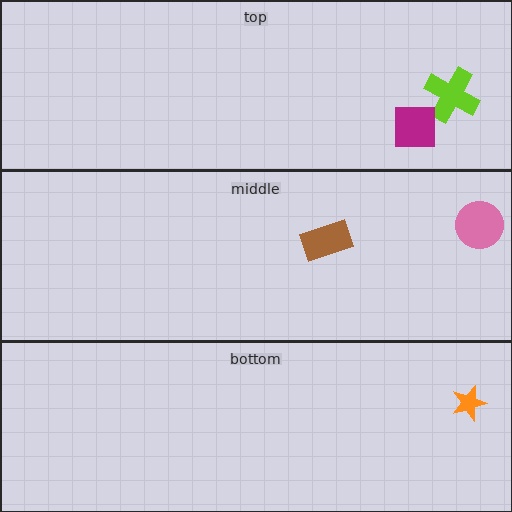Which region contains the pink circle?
The middle region.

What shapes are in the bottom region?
The orange star.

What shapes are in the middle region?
The pink circle, the brown rectangle.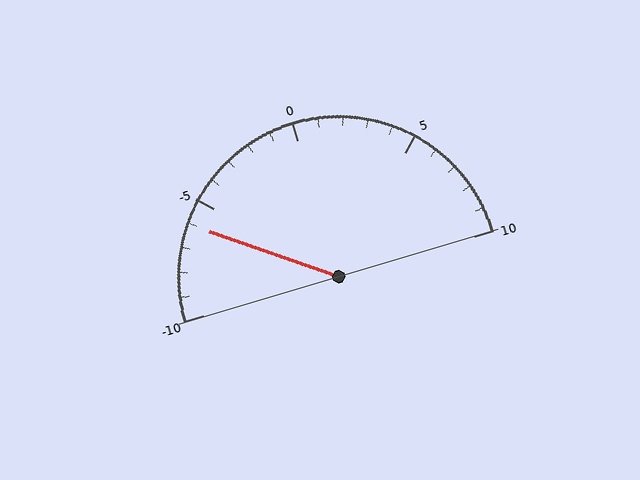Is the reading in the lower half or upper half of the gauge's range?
The reading is in the lower half of the range (-10 to 10).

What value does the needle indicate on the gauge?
The needle indicates approximately -6.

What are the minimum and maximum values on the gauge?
The gauge ranges from -10 to 10.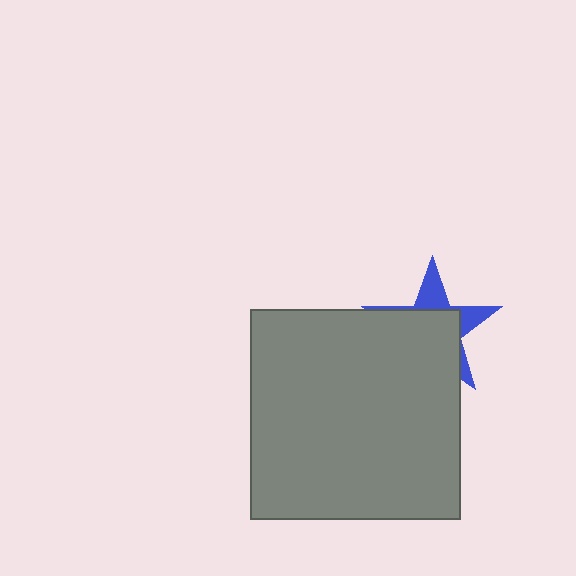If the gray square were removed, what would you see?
You would see the complete blue star.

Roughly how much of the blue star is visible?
A small part of it is visible (roughly 34%).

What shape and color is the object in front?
The object in front is a gray square.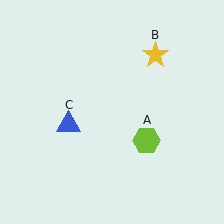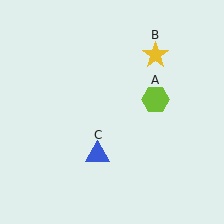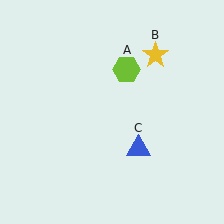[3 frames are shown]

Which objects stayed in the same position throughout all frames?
Yellow star (object B) remained stationary.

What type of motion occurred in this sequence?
The lime hexagon (object A), blue triangle (object C) rotated counterclockwise around the center of the scene.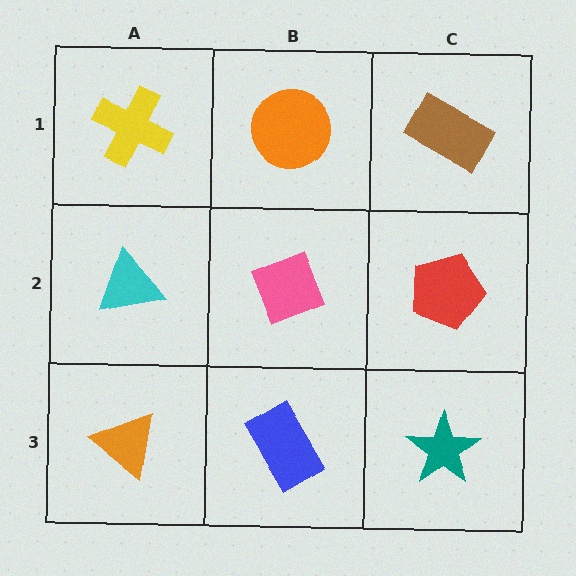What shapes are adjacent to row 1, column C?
A red pentagon (row 2, column C), an orange circle (row 1, column B).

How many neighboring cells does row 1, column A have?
2.